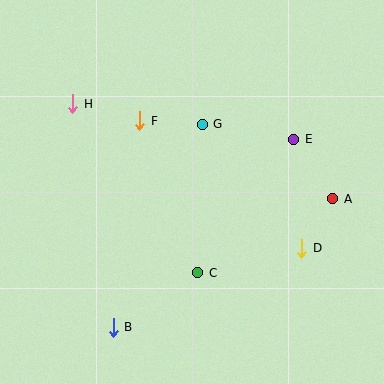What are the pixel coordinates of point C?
Point C is at (198, 273).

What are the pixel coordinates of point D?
Point D is at (302, 248).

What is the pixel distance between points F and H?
The distance between F and H is 69 pixels.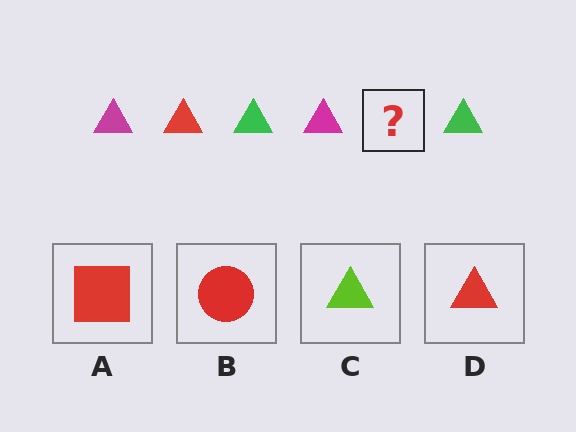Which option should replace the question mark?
Option D.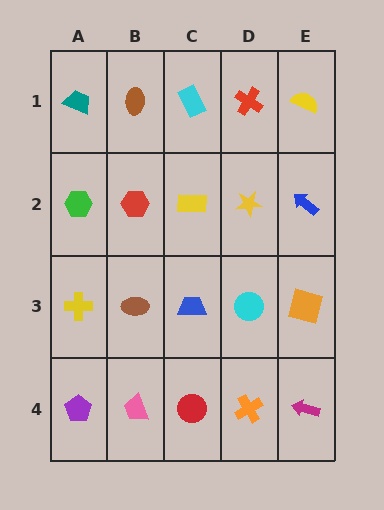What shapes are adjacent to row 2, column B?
A brown ellipse (row 1, column B), a brown ellipse (row 3, column B), a green hexagon (row 2, column A), a yellow rectangle (row 2, column C).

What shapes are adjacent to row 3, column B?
A red hexagon (row 2, column B), a pink trapezoid (row 4, column B), a yellow cross (row 3, column A), a blue trapezoid (row 3, column C).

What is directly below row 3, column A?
A purple pentagon.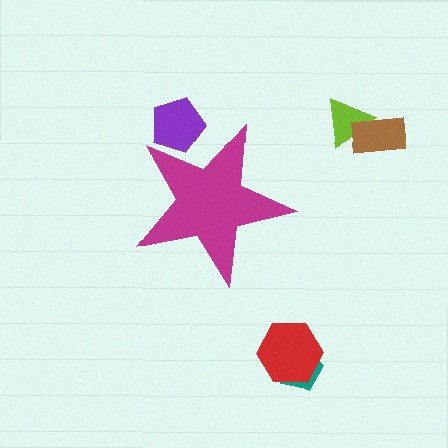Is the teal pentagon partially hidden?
No, the teal pentagon is fully visible.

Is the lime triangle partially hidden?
No, the lime triangle is fully visible.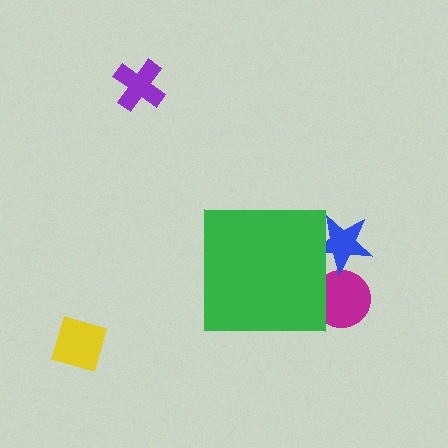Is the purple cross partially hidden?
No, the purple cross is fully visible.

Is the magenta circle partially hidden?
Yes, the magenta circle is partially hidden behind the green square.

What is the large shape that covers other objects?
A green square.